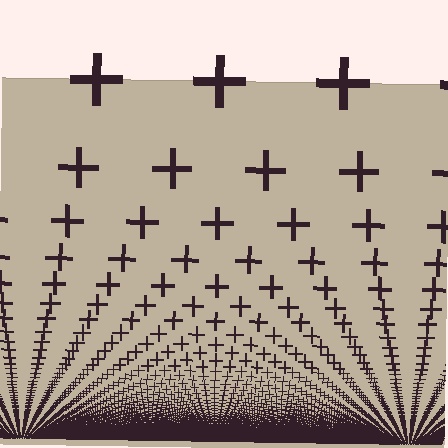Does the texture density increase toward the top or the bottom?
Density increases toward the bottom.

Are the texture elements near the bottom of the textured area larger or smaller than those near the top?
Smaller. The gradient is inverted — elements near the bottom are smaller and denser.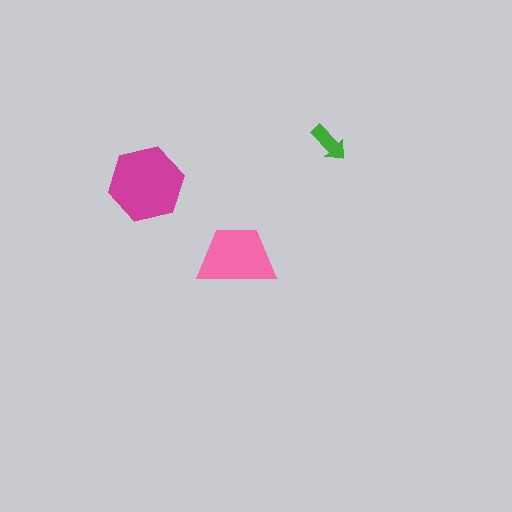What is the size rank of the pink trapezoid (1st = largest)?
2nd.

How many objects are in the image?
There are 3 objects in the image.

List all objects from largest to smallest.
The magenta hexagon, the pink trapezoid, the green arrow.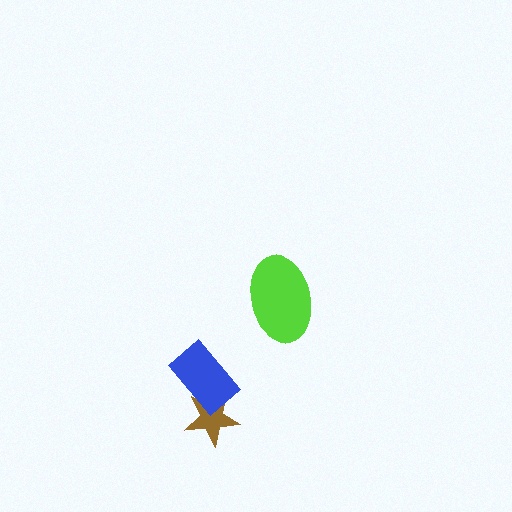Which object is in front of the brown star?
The blue rectangle is in front of the brown star.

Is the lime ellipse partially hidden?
No, no other shape covers it.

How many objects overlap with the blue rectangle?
1 object overlaps with the blue rectangle.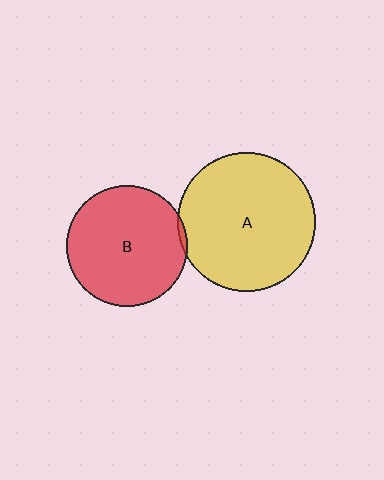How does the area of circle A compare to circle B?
Approximately 1.3 times.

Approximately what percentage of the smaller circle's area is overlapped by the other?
Approximately 5%.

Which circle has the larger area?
Circle A (yellow).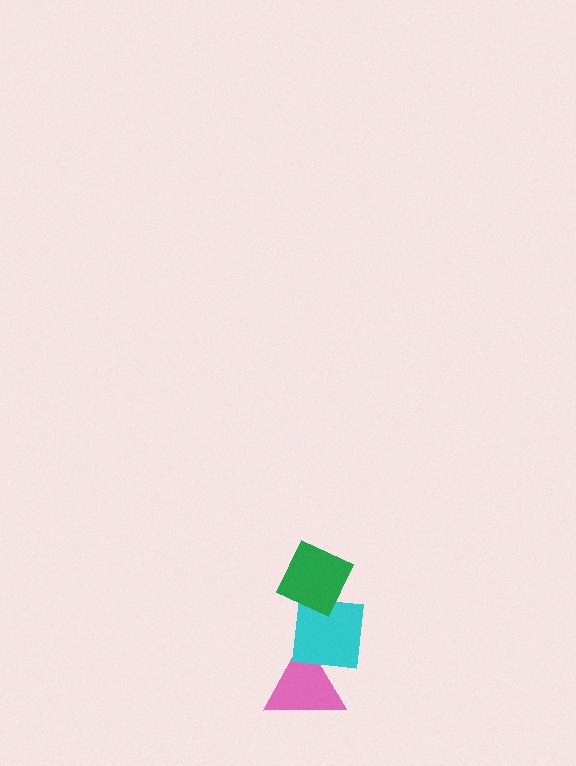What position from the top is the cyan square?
The cyan square is 2nd from the top.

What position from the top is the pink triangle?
The pink triangle is 3rd from the top.